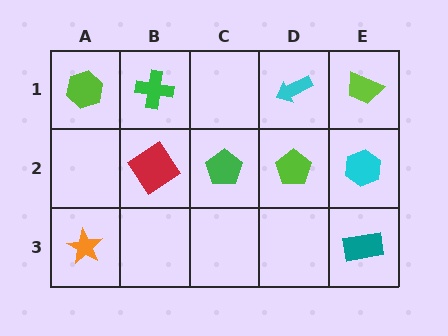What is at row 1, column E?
A lime trapezoid.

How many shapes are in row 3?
2 shapes.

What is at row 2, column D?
A lime pentagon.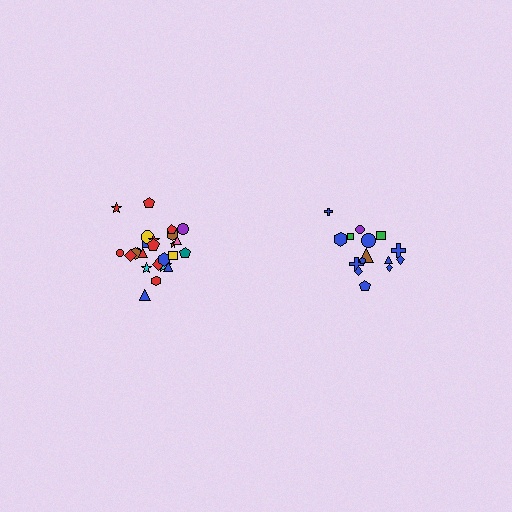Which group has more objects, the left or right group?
The left group.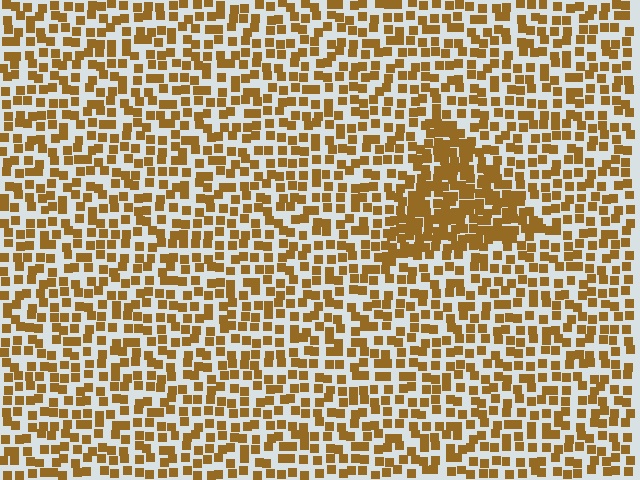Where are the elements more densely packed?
The elements are more densely packed inside the triangle boundary.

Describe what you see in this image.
The image contains small brown elements arranged at two different densities. A triangle-shaped region is visible where the elements are more densely packed than the surrounding area.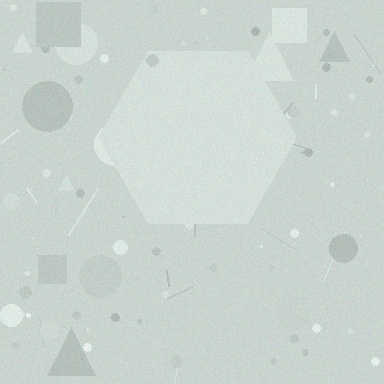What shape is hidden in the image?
A hexagon is hidden in the image.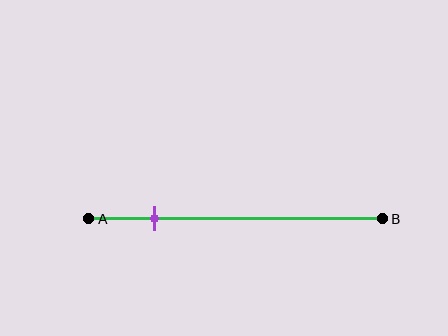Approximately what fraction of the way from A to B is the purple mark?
The purple mark is approximately 25% of the way from A to B.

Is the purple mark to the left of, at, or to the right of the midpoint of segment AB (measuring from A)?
The purple mark is to the left of the midpoint of segment AB.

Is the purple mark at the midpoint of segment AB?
No, the mark is at about 25% from A, not at the 50% midpoint.